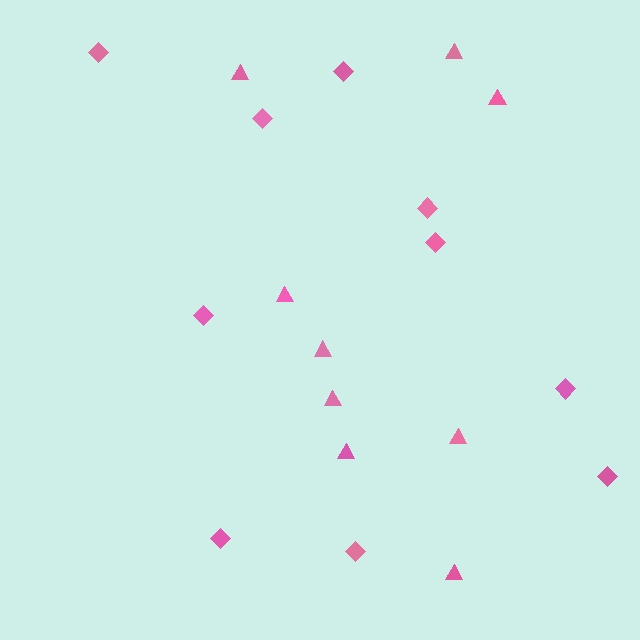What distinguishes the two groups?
There are 2 groups: one group of diamonds (10) and one group of triangles (9).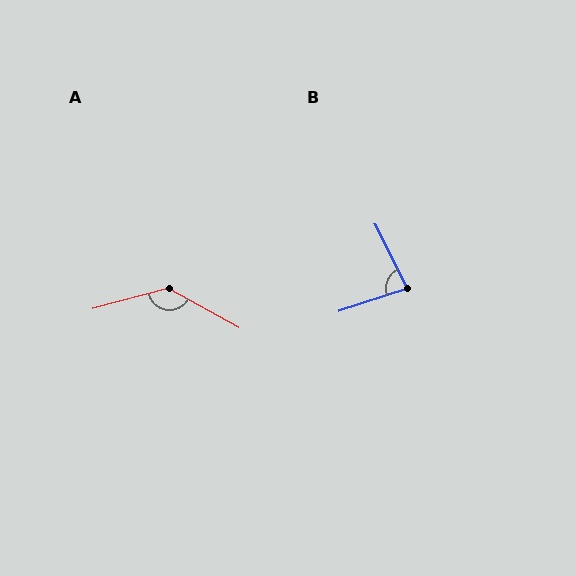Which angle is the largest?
A, at approximately 136 degrees.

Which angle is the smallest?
B, at approximately 81 degrees.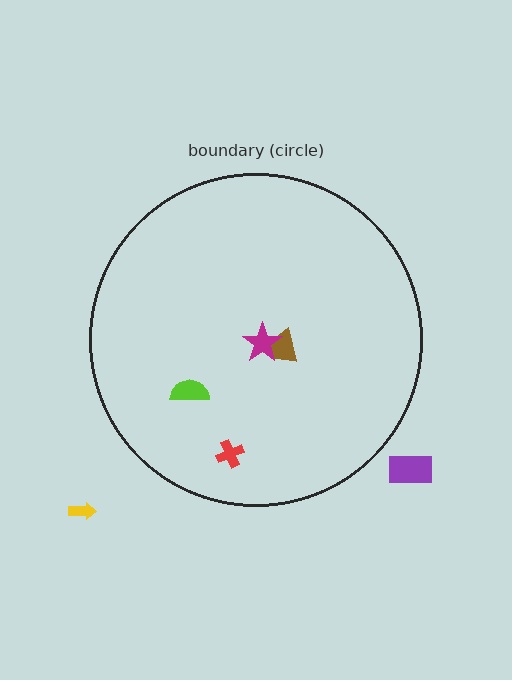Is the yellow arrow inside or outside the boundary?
Outside.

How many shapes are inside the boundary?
4 inside, 2 outside.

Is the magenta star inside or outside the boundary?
Inside.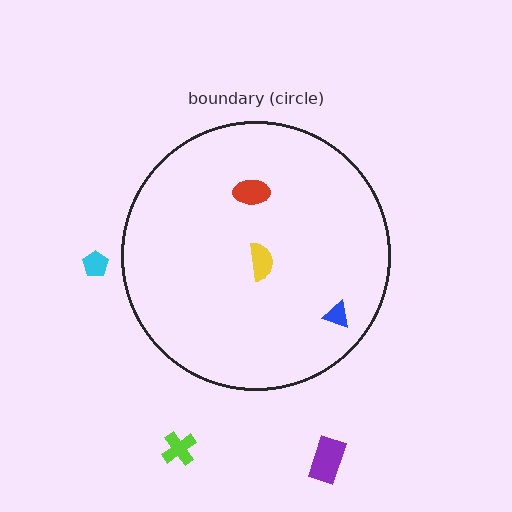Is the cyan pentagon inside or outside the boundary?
Outside.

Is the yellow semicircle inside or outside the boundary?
Inside.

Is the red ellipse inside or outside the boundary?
Inside.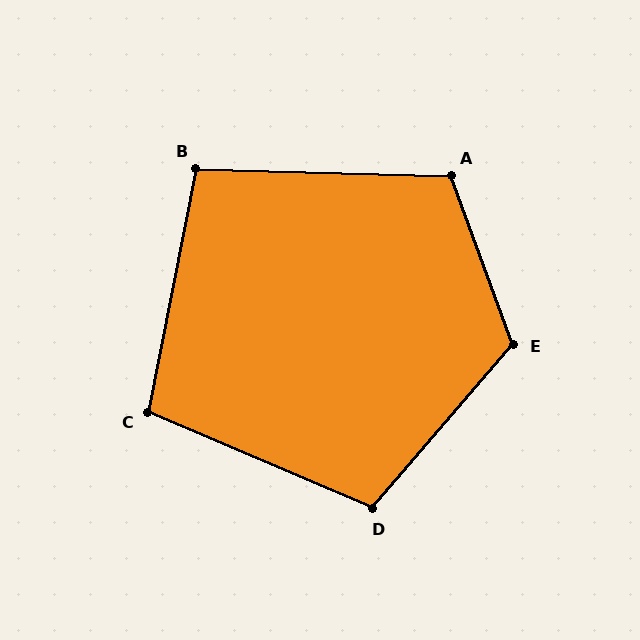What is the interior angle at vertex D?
Approximately 108 degrees (obtuse).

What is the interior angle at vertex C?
Approximately 102 degrees (obtuse).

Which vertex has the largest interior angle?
E, at approximately 119 degrees.